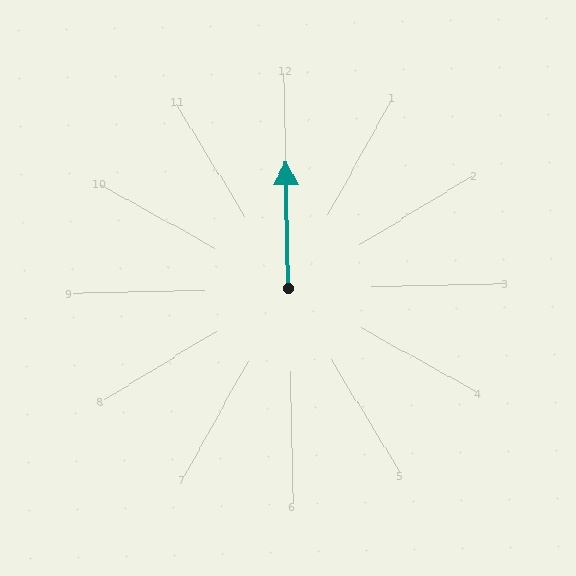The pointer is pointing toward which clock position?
Roughly 12 o'clock.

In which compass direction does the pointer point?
North.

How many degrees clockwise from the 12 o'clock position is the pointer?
Approximately 0 degrees.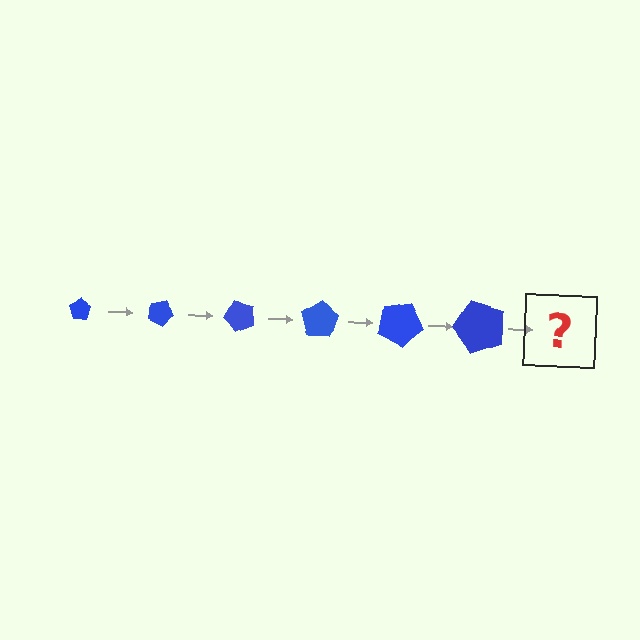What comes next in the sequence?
The next element should be a pentagon, larger than the previous one and rotated 150 degrees from the start.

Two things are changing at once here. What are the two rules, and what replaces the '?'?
The two rules are that the pentagon grows larger each step and it rotates 25 degrees each step. The '?' should be a pentagon, larger than the previous one and rotated 150 degrees from the start.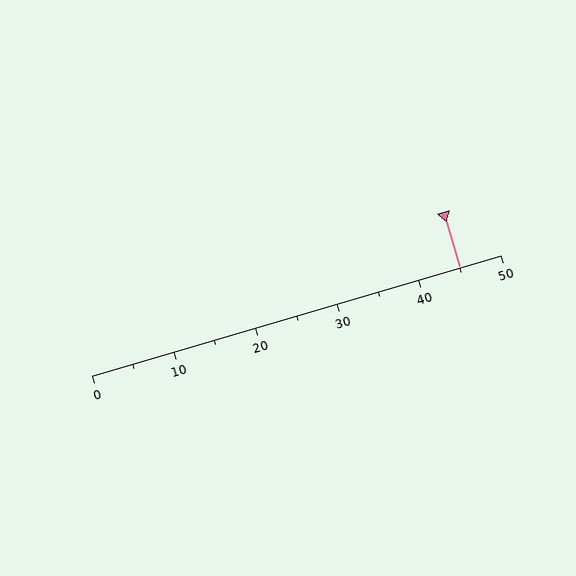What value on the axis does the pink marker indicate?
The marker indicates approximately 45.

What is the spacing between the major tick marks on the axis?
The major ticks are spaced 10 apart.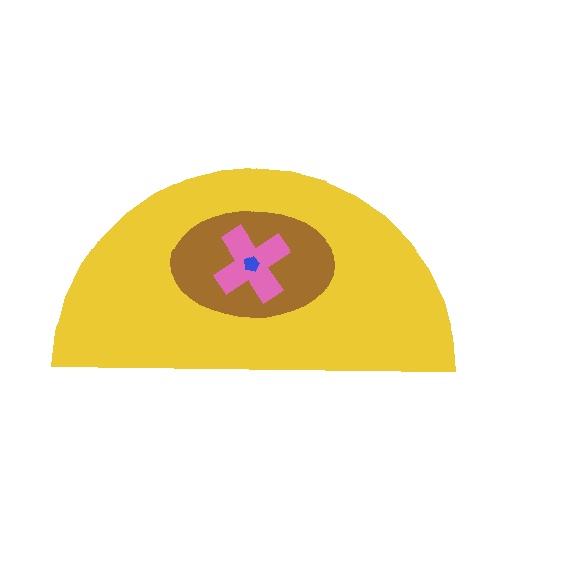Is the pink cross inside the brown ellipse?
Yes.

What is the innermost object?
The blue pentagon.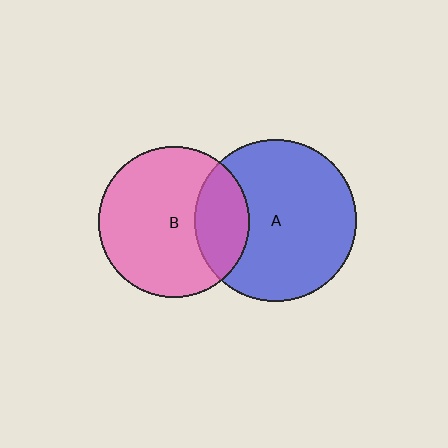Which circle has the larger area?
Circle A (blue).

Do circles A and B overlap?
Yes.